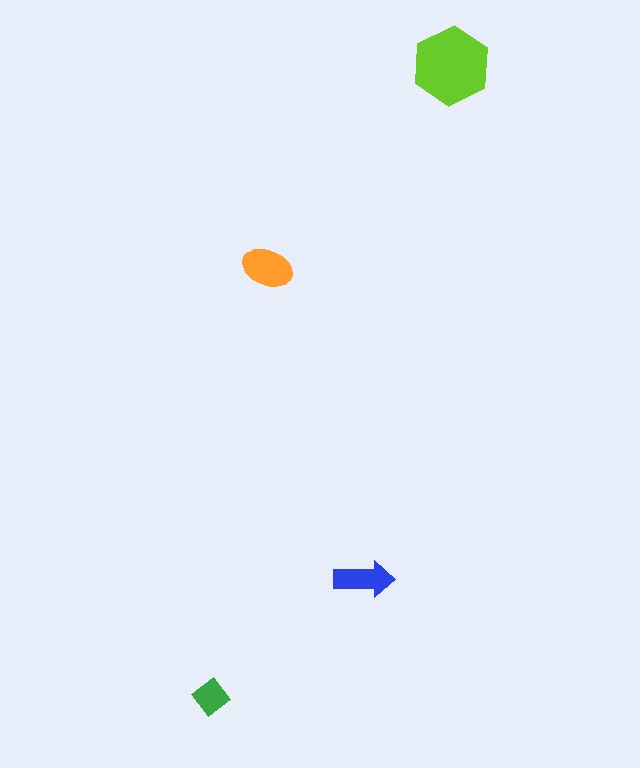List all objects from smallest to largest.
The green diamond, the blue arrow, the orange ellipse, the lime hexagon.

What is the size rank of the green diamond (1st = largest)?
4th.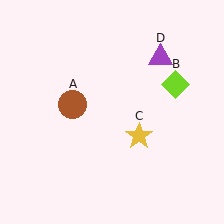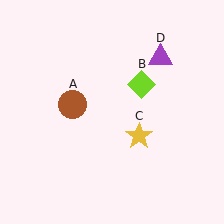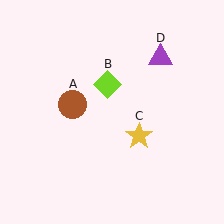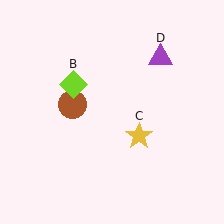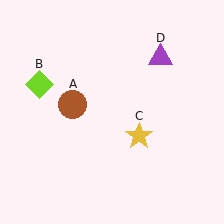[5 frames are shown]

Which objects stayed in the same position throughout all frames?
Brown circle (object A) and yellow star (object C) and purple triangle (object D) remained stationary.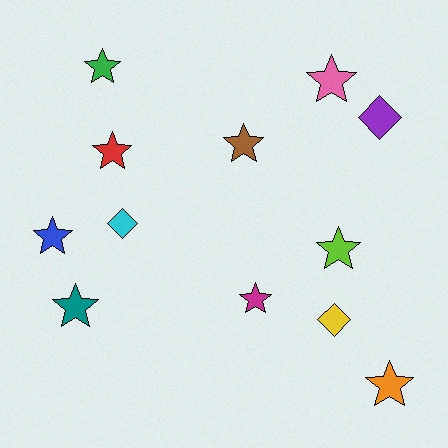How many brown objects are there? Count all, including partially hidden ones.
There is 1 brown object.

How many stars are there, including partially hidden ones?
There are 9 stars.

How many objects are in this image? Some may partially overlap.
There are 12 objects.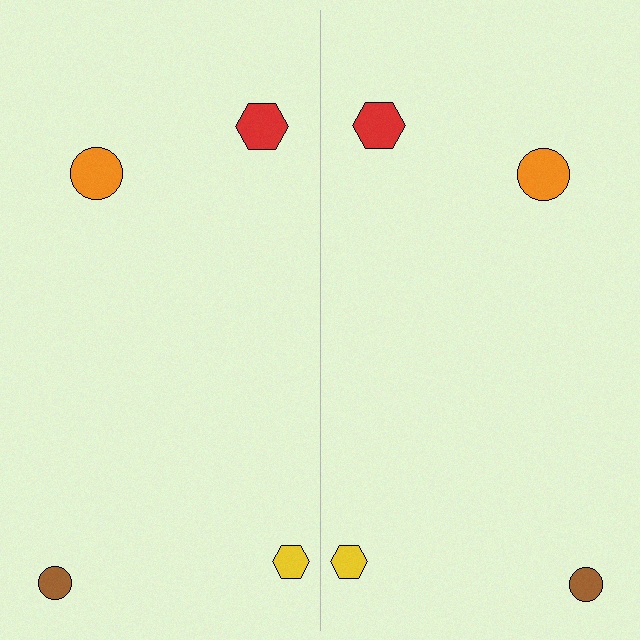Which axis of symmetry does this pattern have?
The pattern has a vertical axis of symmetry running through the center of the image.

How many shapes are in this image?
There are 8 shapes in this image.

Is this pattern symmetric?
Yes, this pattern has bilateral (reflection) symmetry.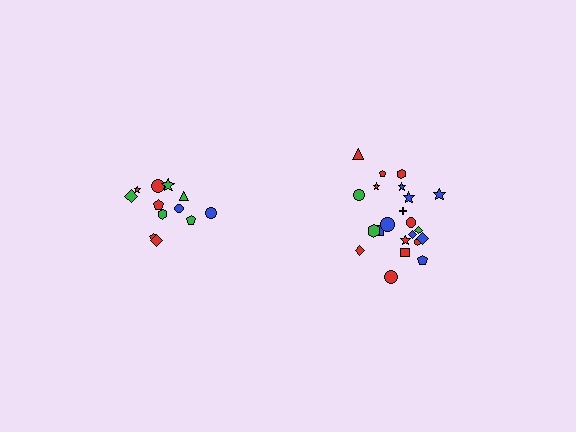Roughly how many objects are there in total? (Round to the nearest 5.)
Roughly 35 objects in total.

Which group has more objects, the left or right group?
The right group.